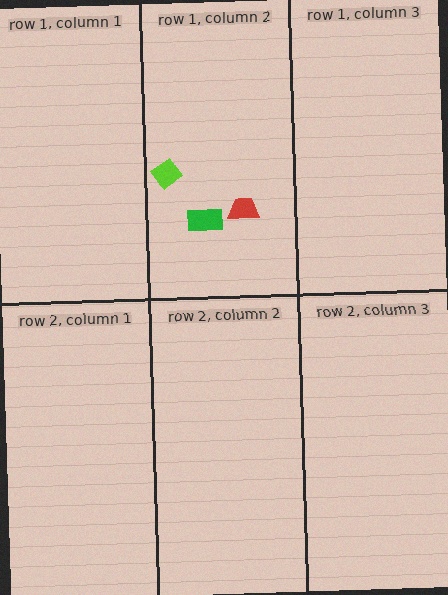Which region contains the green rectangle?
The row 1, column 2 region.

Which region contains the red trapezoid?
The row 1, column 2 region.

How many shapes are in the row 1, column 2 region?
3.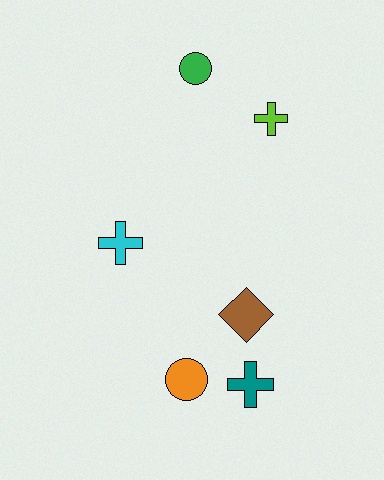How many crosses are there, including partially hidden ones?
There are 3 crosses.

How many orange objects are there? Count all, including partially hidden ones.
There is 1 orange object.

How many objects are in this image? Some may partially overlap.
There are 6 objects.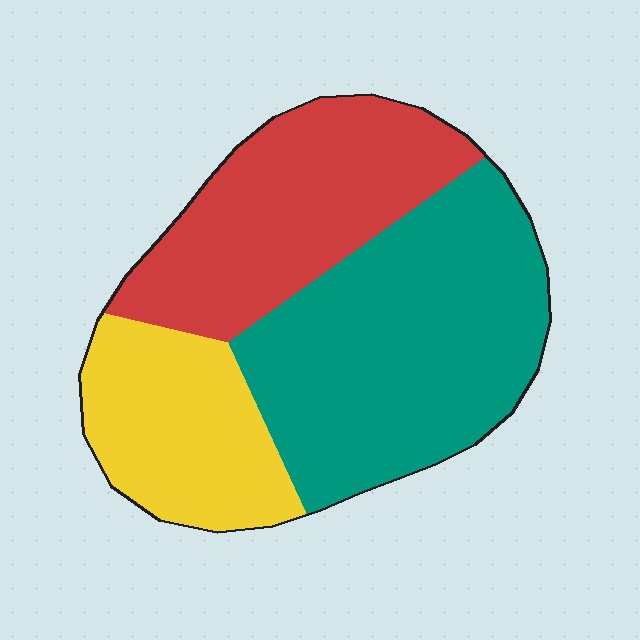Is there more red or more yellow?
Red.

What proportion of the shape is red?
Red covers roughly 30% of the shape.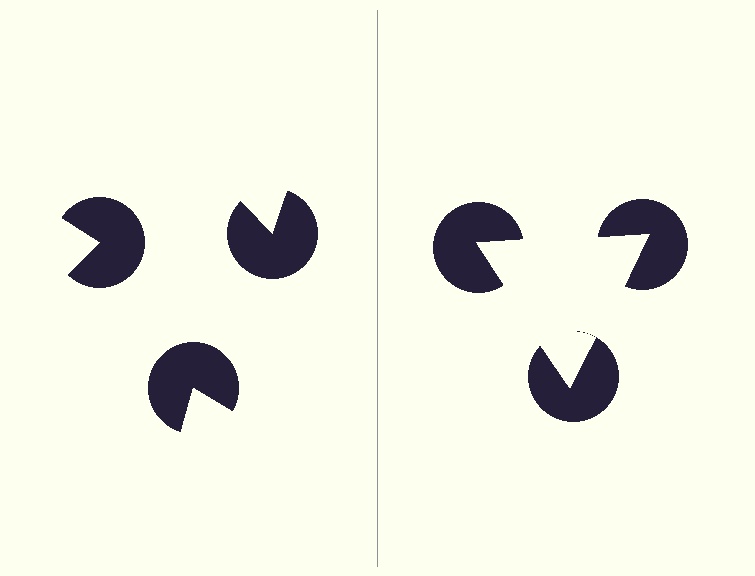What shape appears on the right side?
An illusory triangle.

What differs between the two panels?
The pac-man discs are positioned identically on both sides; only the wedge orientations differ. On the right they align to a triangle; on the left they are misaligned.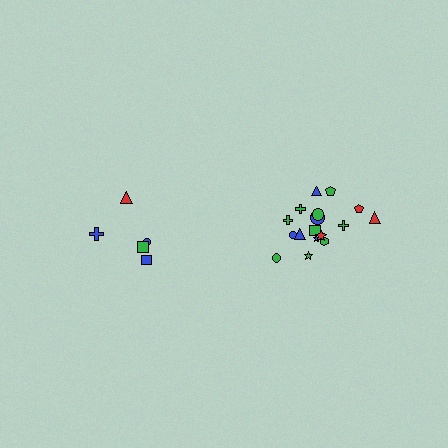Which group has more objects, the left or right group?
The right group.